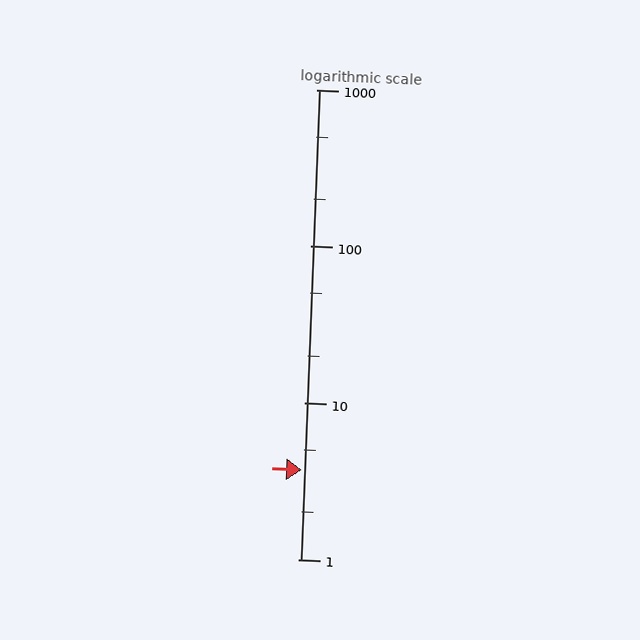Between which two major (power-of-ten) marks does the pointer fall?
The pointer is between 1 and 10.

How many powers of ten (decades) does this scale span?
The scale spans 3 decades, from 1 to 1000.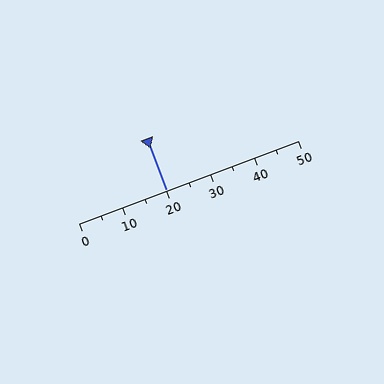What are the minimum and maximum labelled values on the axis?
The axis runs from 0 to 50.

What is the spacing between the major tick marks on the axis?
The major ticks are spaced 10 apart.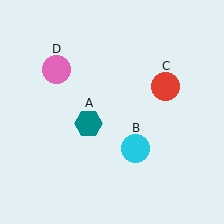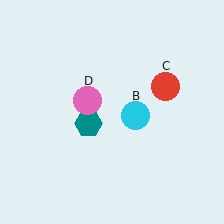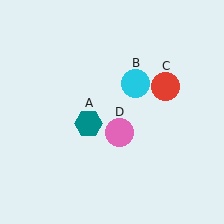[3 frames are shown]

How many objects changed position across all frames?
2 objects changed position: cyan circle (object B), pink circle (object D).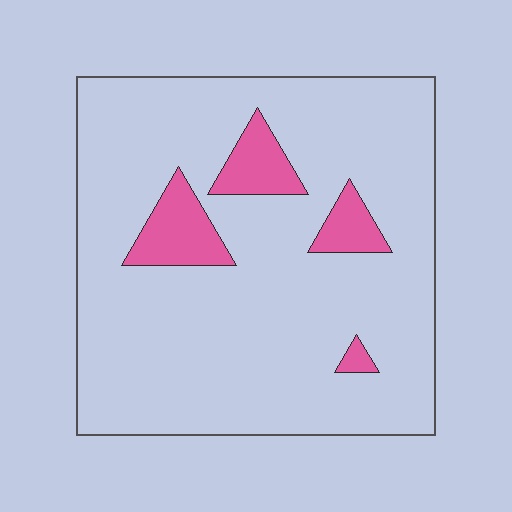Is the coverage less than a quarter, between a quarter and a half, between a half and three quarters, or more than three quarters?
Less than a quarter.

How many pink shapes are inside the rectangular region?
4.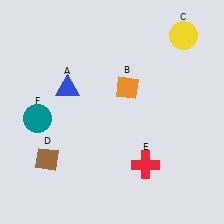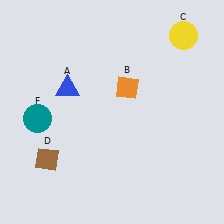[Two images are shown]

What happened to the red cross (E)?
The red cross (E) was removed in Image 2. It was in the bottom-right area of Image 1.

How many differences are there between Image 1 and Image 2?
There is 1 difference between the two images.